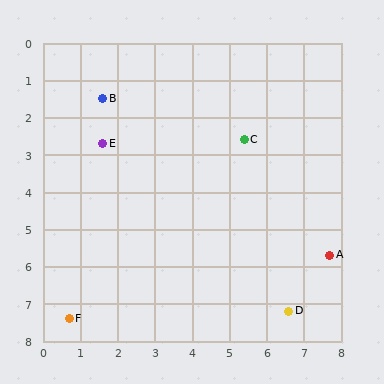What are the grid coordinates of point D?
Point D is at approximately (6.6, 7.2).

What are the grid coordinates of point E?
Point E is at approximately (1.6, 2.7).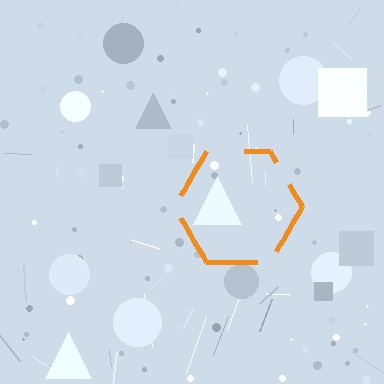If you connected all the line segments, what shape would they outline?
They would outline a hexagon.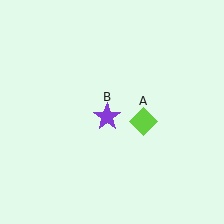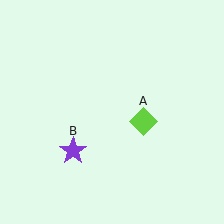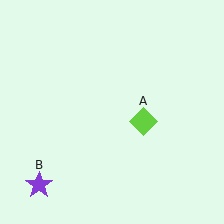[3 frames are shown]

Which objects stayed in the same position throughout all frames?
Lime diamond (object A) remained stationary.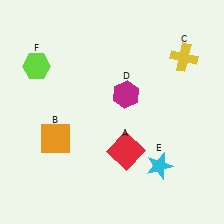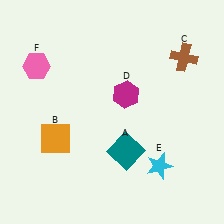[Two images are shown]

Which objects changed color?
A changed from red to teal. C changed from yellow to brown. F changed from lime to pink.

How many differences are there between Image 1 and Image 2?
There are 3 differences between the two images.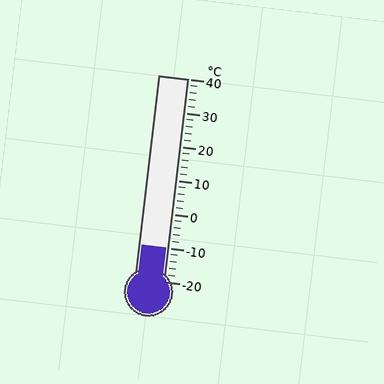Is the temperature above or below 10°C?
The temperature is below 10°C.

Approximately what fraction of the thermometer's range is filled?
The thermometer is filled to approximately 15% of its range.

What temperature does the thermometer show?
The thermometer shows approximately -10°C.